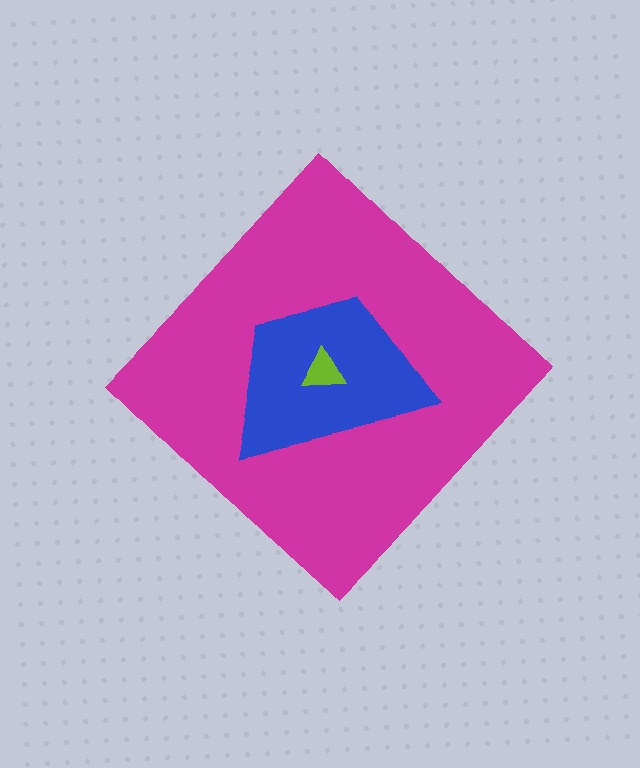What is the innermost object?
The lime triangle.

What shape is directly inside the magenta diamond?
The blue trapezoid.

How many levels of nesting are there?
3.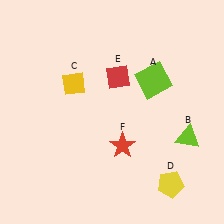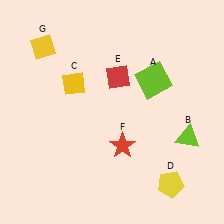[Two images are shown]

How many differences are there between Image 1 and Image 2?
There is 1 difference between the two images.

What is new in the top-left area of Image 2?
A yellow diamond (G) was added in the top-left area of Image 2.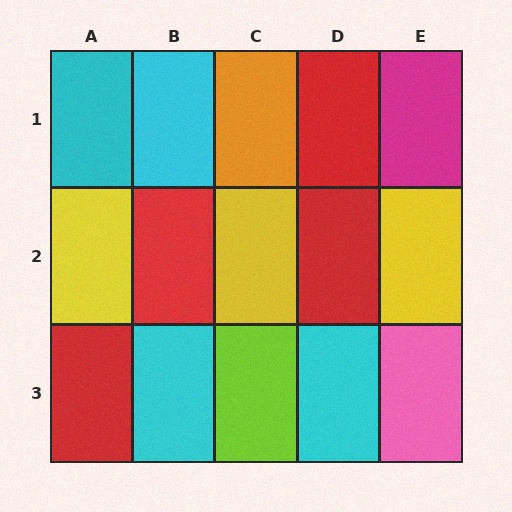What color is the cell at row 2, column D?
Red.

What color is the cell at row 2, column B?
Red.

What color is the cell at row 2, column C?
Yellow.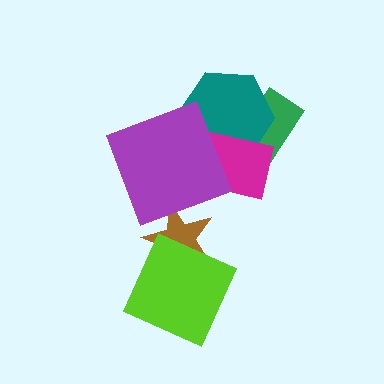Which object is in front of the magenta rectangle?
The purple square is in front of the magenta rectangle.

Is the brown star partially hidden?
Yes, it is partially covered by another shape.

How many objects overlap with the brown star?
2 objects overlap with the brown star.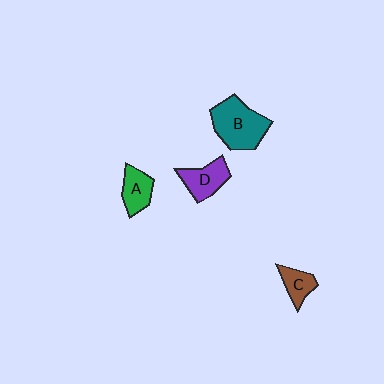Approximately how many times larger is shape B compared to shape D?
Approximately 1.5 times.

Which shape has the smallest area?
Shape C (brown).